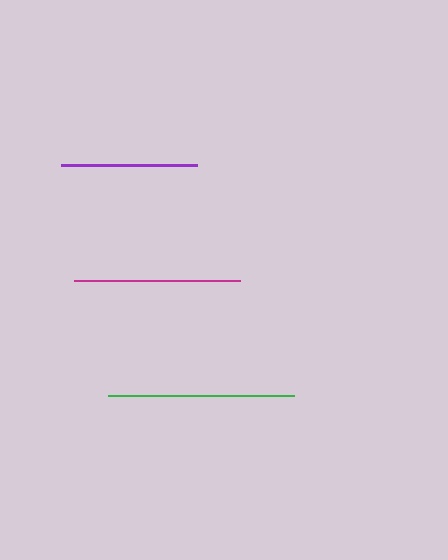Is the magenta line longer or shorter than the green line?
The green line is longer than the magenta line.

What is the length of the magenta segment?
The magenta segment is approximately 166 pixels long.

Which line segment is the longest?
The green line is the longest at approximately 186 pixels.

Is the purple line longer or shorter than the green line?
The green line is longer than the purple line.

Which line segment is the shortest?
The purple line is the shortest at approximately 136 pixels.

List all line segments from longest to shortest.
From longest to shortest: green, magenta, purple.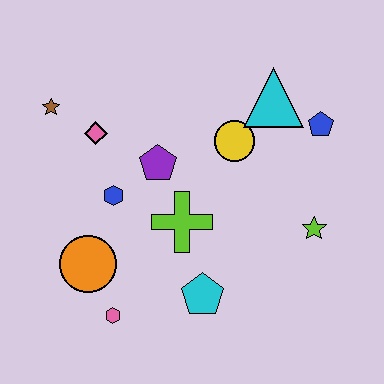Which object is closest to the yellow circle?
The cyan triangle is closest to the yellow circle.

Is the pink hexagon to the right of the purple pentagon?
No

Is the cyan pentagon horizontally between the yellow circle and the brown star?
Yes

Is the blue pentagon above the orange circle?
Yes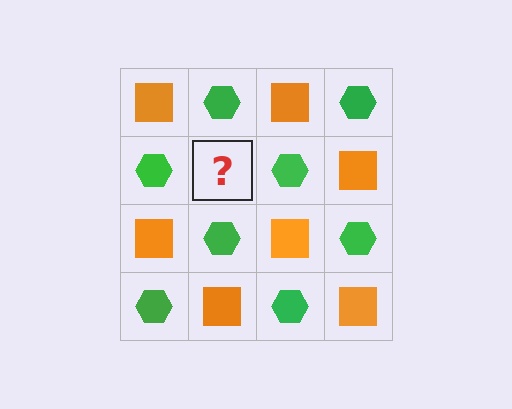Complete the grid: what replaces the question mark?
The question mark should be replaced with an orange square.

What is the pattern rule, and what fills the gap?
The rule is that it alternates orange square and green hexagon in a checkerboard pattern. The gap should be filled with an orange square.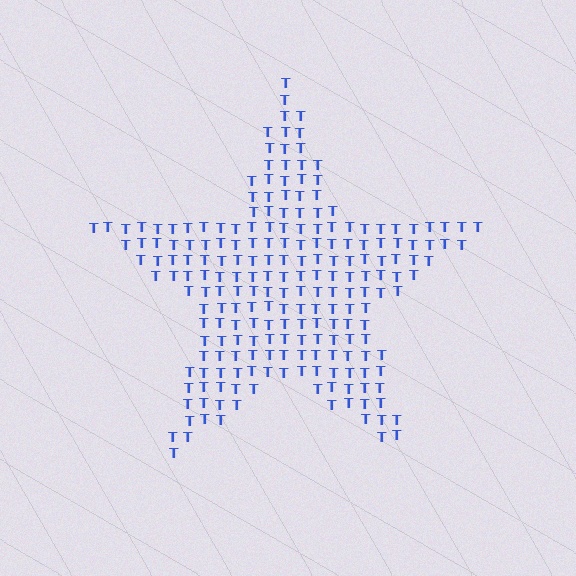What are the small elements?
The small elements are letter T's.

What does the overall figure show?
The overall figure shows a star.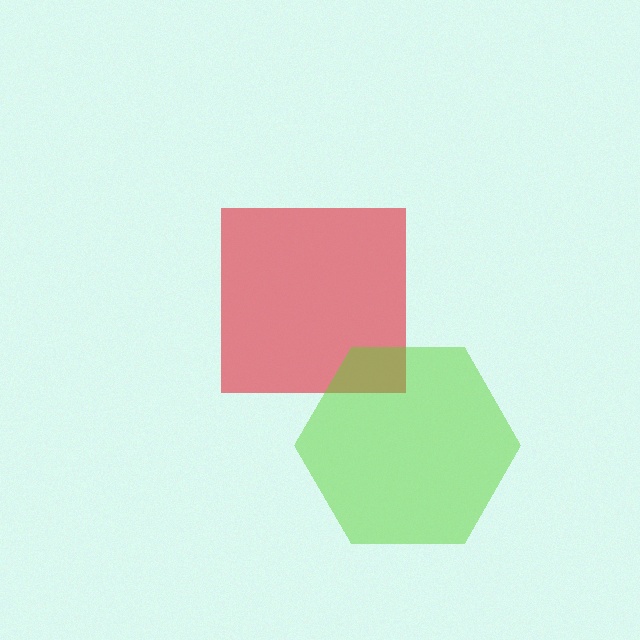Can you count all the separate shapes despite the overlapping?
Yes, there are 2 separate shapes.